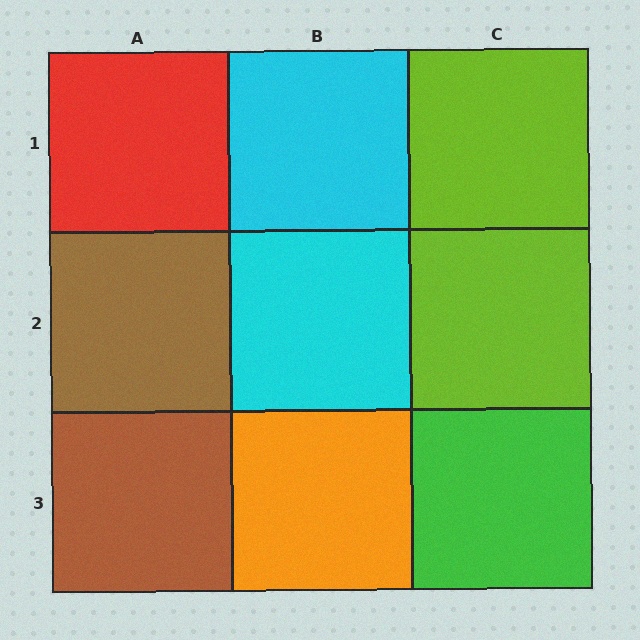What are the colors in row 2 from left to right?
Brown, cyan, lime.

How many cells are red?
1 cell is red.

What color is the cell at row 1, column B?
Cyan.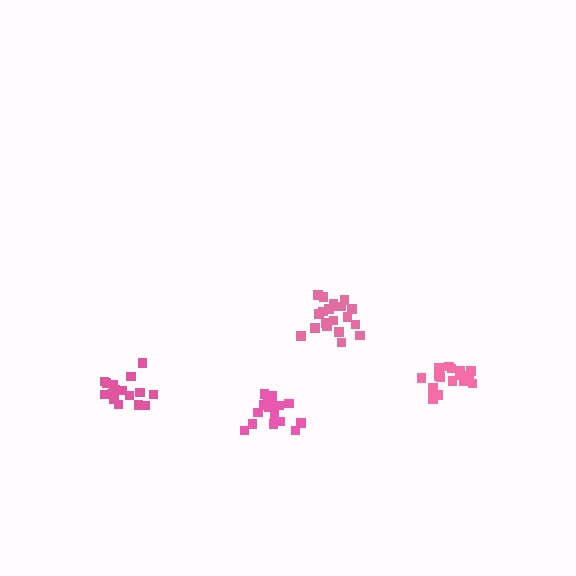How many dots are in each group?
Group 1: 20 dots, Group 2: 18 dots, Group 3: 18 dots, Group 4: 16 dots (72 total).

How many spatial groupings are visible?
There are 4 spatial groupings.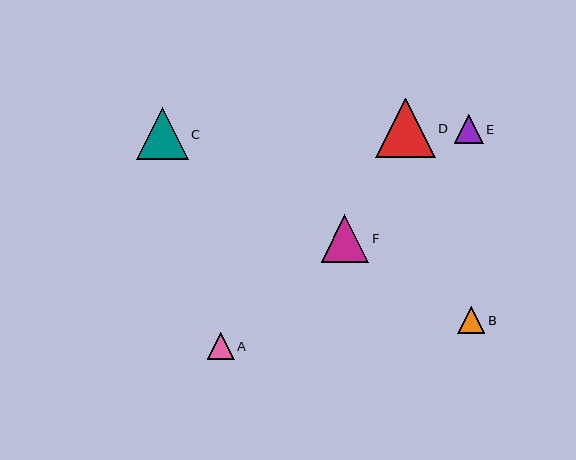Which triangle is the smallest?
Triangle B is the smallest with a size of approximately 27 pixels.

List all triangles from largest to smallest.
From largest to smallest: D, C, F, E, A, B.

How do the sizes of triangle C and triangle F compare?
Triangle C and triangle F are approximately the same size.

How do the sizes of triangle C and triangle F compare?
Triangle C and triangle F are approximately the same size.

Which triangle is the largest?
Triangle D is the largest with a size of approximately 59 pixels.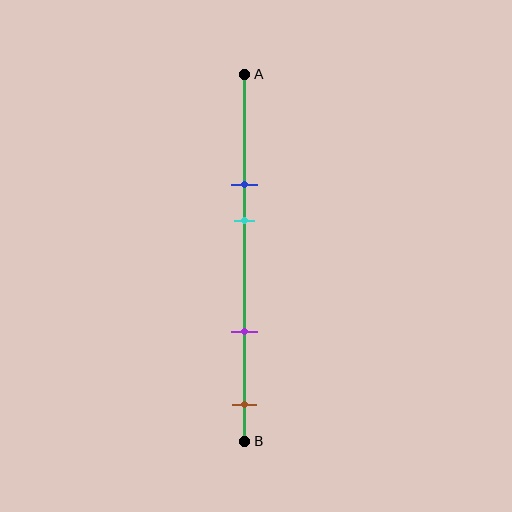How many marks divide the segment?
There are 4 marks dividing the segment.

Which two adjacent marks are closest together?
The blue and cyan marks are the closest adjacent pair.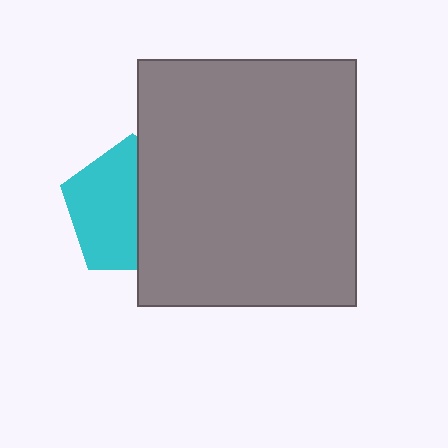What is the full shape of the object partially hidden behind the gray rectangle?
The partially hidden object is a cyan pentagon.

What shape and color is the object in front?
The object in front is a gray rectangle.